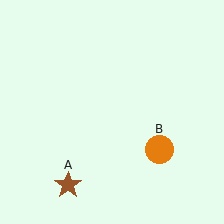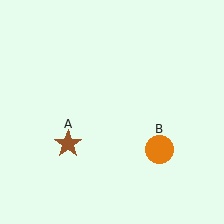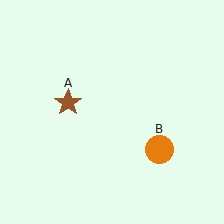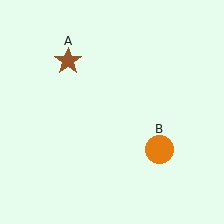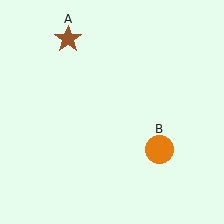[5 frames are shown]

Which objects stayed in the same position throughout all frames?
Orange circle (object B) remained stationary.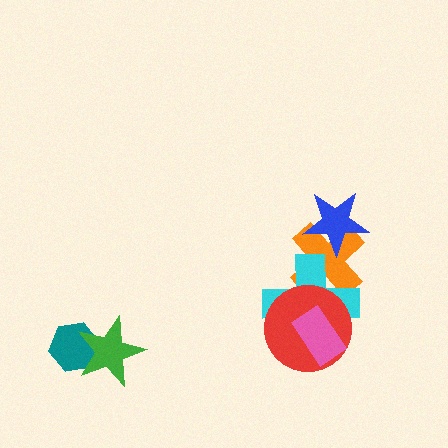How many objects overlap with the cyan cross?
3 objects overlap with the cyan cross.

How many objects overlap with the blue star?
1 object overlaps with the blue star.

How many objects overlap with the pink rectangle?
2 objects overlap with the pink rectangle.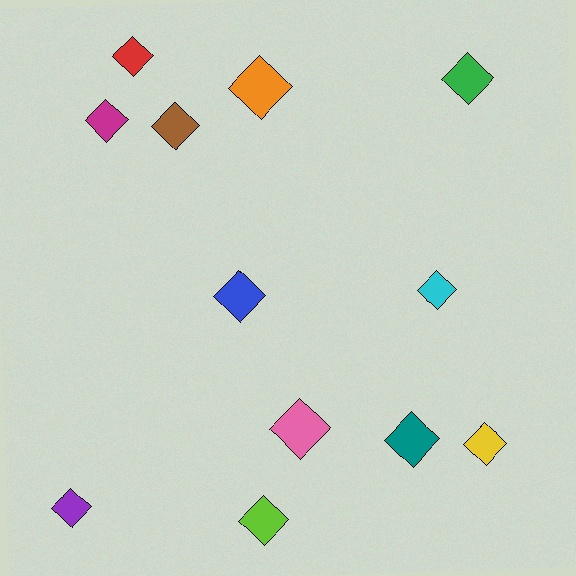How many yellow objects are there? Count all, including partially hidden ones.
There is 1 yellow object.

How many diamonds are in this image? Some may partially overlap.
There are 12 diamonds.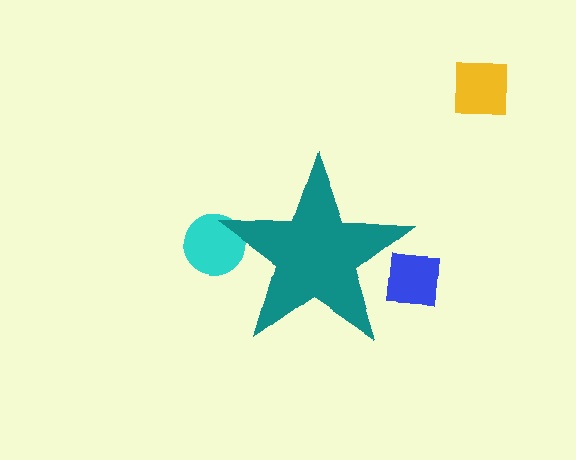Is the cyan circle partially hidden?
Yes, the cyan circle is partially hidden behind the teal star.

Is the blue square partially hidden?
Yes, the blue square is partially hidden behind the teal star.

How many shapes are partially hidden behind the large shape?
2 shapes are partially hidden.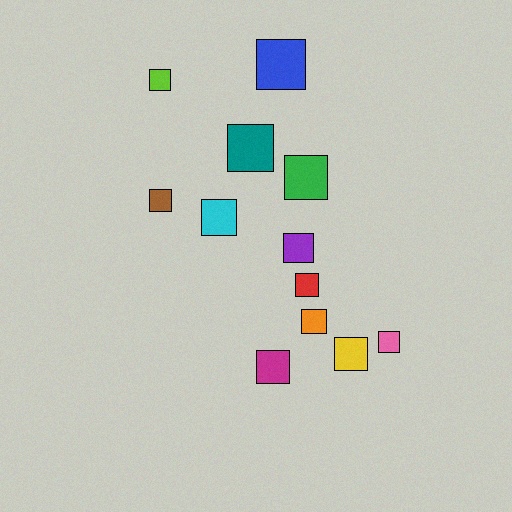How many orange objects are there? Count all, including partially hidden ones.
There is 1 orange object.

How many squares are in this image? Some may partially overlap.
There are 12 squares.